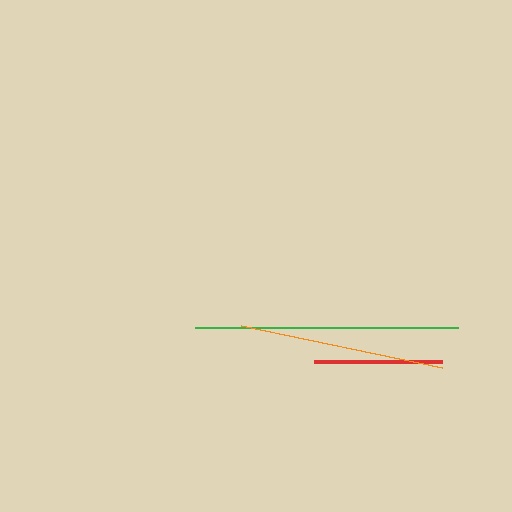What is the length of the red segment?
The red segment is approximately 128 pixels long.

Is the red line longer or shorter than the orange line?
The orange line is longer than the red line.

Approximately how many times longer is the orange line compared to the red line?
The orange line is approximately 1.6 times the length of the red line.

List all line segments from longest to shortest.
From longest to shortest: green, orange, red.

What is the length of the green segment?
The green segment is approximately 263 pixels long.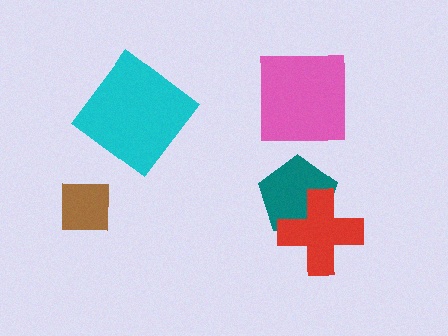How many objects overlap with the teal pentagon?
1 object overlaps with the teal pentagon.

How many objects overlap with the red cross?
1 object overlaps with the red cross.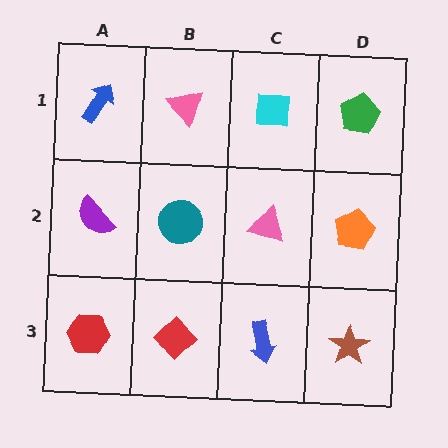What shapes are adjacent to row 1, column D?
An orange pentagon (row 2, column D), a cyan square (row 1, column C).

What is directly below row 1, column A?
A purple semicircle.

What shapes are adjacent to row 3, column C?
A pink triangle (row 2, column C), a red diamond (row 3, column B), a brown star (row 3, column D).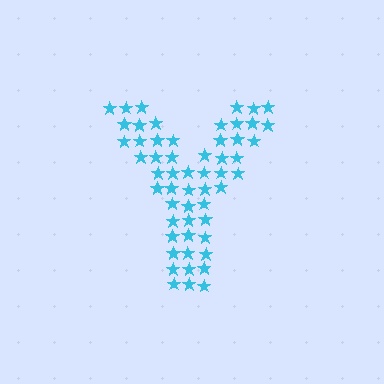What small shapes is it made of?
It is made of small stars.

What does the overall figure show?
The overall figure shows the letter Y.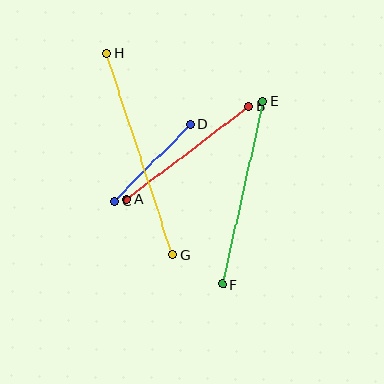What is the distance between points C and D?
The distance is approximately 108 pixels.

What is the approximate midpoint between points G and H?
The midpoint is at approximately (140, 154) pixels.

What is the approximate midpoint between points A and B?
The midpoint is at approximately (188, 153) pixels.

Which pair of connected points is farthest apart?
Points G and H are farthest apart.